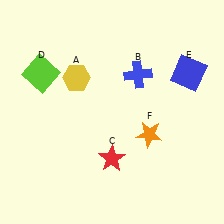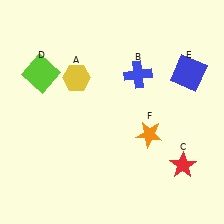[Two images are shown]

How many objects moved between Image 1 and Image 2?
1 object moved between the two images.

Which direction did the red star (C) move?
The red star (C) moved right.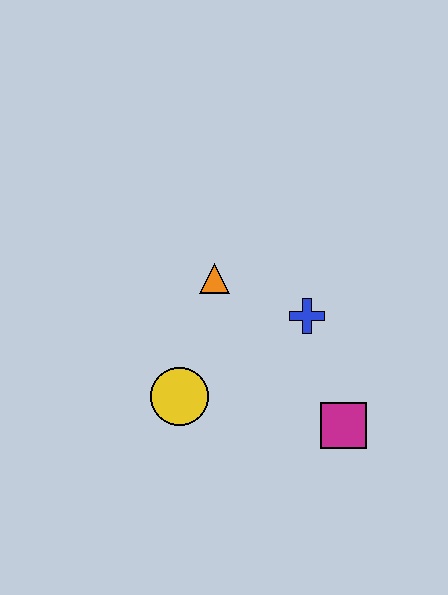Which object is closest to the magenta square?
The blue cross is closest to the magenta square.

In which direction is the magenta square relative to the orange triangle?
The magenta square is below the orange triangle.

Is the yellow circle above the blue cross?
No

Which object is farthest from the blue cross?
The yellow circle is farthest from the blue cross.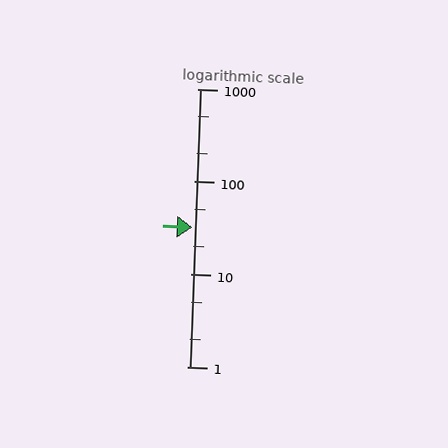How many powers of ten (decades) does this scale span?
The scale spans 3 decades, from 1 to 1000.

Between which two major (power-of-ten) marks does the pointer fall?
The pointer is between 10 and 100.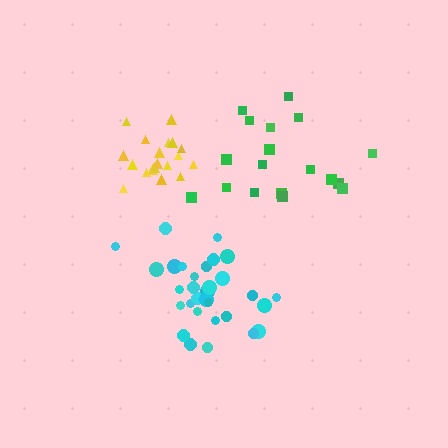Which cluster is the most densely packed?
Yellow.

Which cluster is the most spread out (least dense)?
Green.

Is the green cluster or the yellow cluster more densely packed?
Yellow.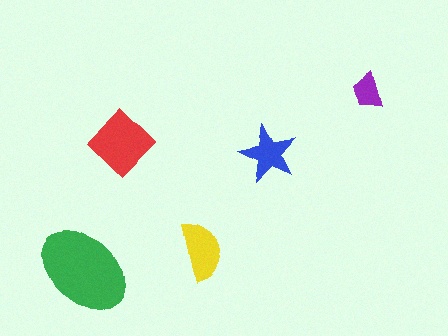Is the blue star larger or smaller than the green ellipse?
Smaller.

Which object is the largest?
The green ellipse.